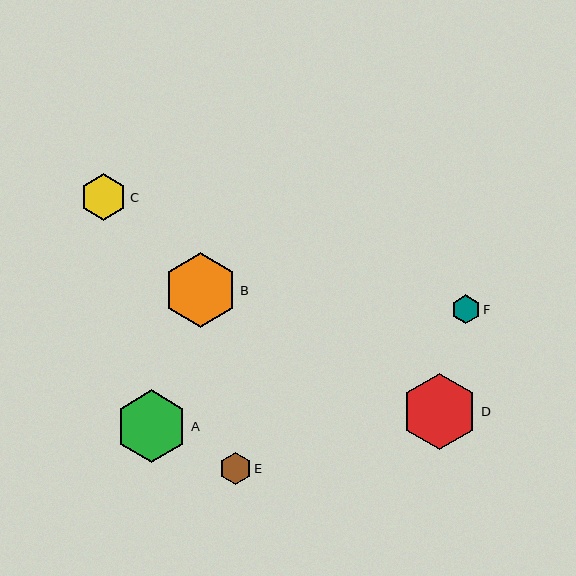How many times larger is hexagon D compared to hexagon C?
Hexagon D is approximately 1.6 times the size of hexagon C.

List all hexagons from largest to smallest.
From largest to smallest: D, B, A, C, E, F.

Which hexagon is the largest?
Hexagon D is the largest with a size of approximately 76 pixels.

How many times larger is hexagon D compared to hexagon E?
Hexagon D is approximately 2.3 times the size of hexagon E.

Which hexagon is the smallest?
Hexagon F is the smallest with a size of approximately 29 pixels.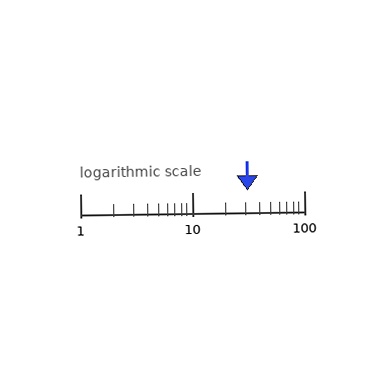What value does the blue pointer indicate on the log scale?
The pointer indicates approximately 31.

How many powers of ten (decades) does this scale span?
The scale spans 2 decades, from 1 to 100.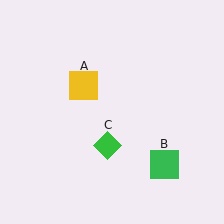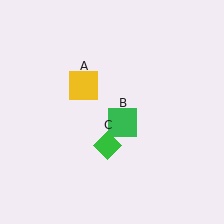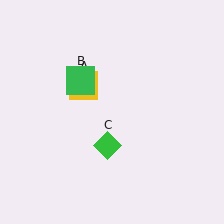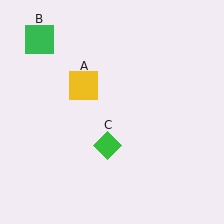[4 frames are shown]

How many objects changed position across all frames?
1 object changed position: green square (object B).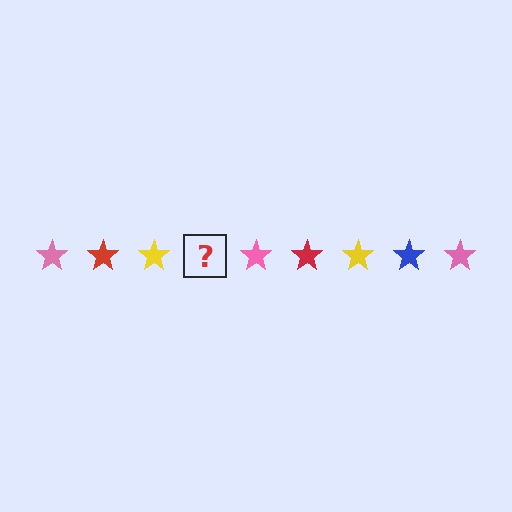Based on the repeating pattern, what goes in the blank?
The blank should be a blue star.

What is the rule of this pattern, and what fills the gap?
The rule is that the pattern cycles through pink, red, yellow, blue stars. The gap should be filled with a blue star.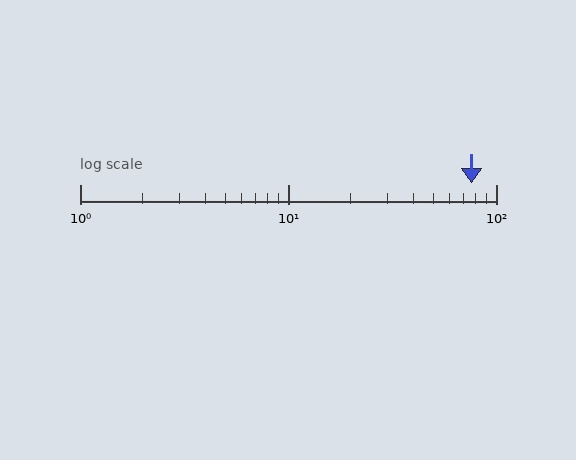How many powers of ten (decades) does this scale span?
The scale spans 2 decades, from 1 to 100.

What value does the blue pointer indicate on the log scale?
The pointer indicates approximately 76.